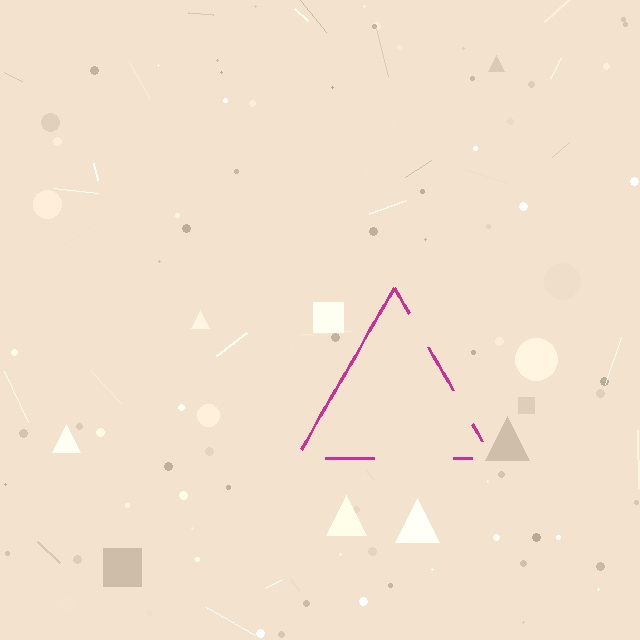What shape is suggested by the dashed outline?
The dashed outline suggests a triangle.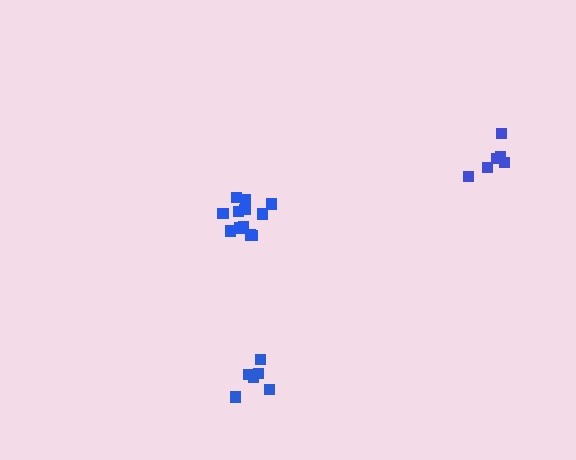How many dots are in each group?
Group 1: 6 dots, Group 2: 7 dots, Group 3: 12 dots (25 total).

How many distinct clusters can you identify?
There are 3 distinct clusters.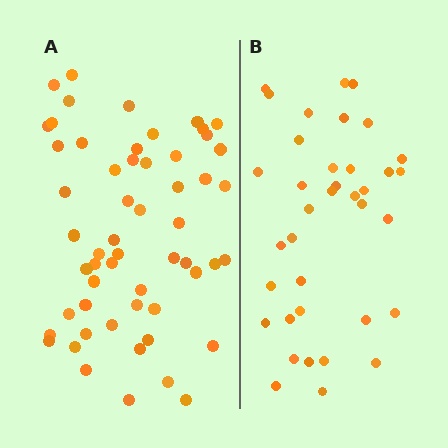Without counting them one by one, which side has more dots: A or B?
Region A (the left region) has more dots.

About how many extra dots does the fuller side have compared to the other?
Region A has approximately 20 more dots than region B.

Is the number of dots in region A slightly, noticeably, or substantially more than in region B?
Region A has substantially more. The ratio is roughly 1.5 to 1.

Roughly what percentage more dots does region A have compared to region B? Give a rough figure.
About 50% more.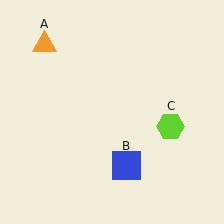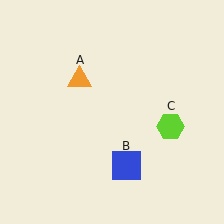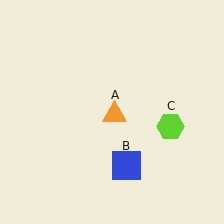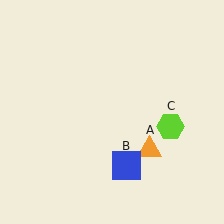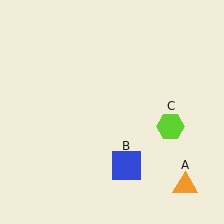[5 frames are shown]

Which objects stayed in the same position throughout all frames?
Blue square (object B) and lime hexagon (object C) remained stationary.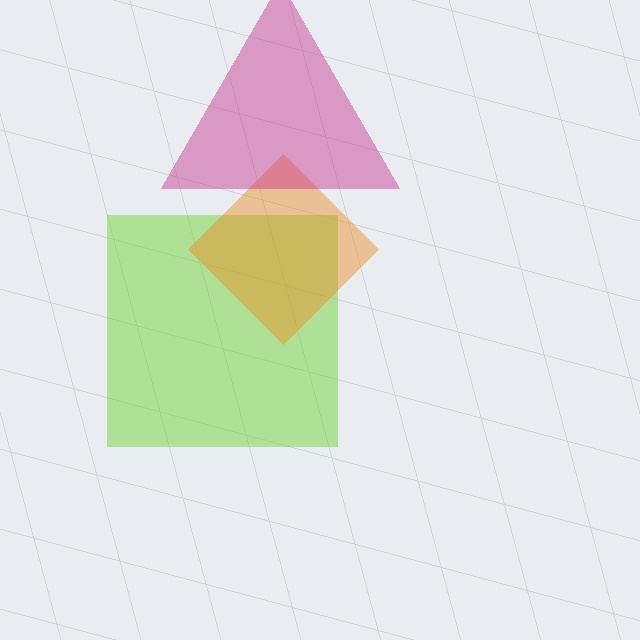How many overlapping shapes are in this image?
There are 3 overlapping shapes in the image.